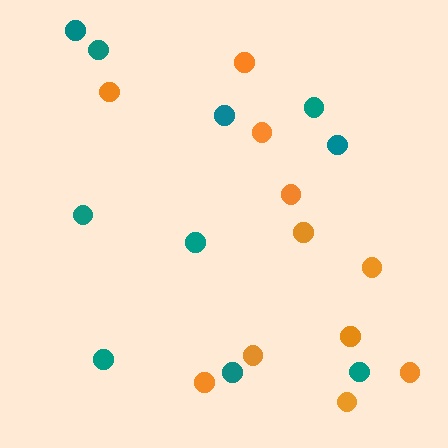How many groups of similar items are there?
There are 2 groups: one group of teal circles (10) and one group of orange circles (11).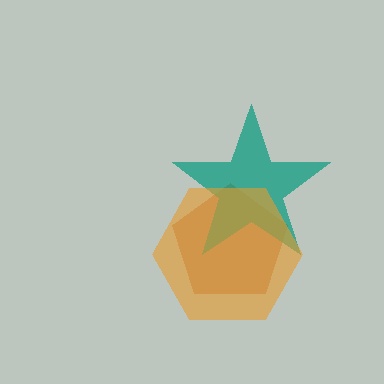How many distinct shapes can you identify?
There are 3 distinct shapes: a brown pentagon, a teal star, an orange hexagon.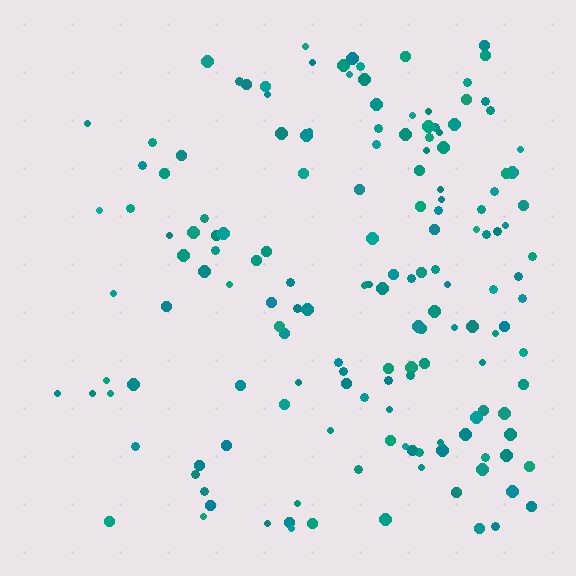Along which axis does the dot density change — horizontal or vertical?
Horizontal.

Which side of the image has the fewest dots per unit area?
The left.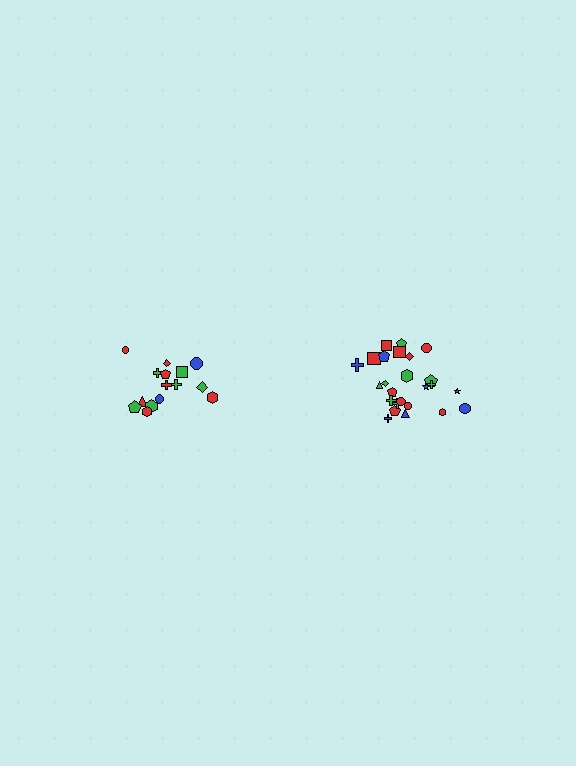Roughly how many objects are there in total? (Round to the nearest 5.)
Roughly 40 objects in total.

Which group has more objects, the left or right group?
The right group.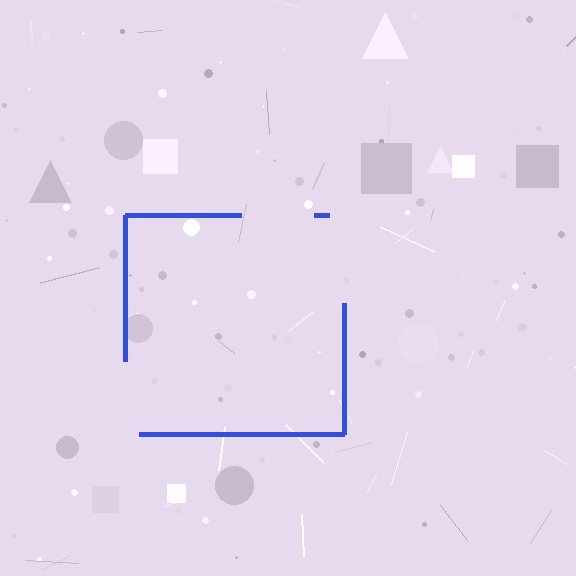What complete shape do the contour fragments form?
The contour fragments form a square.